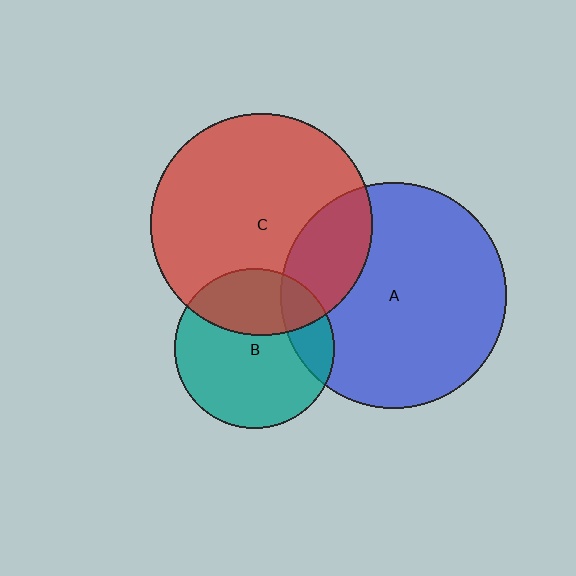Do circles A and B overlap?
Yes.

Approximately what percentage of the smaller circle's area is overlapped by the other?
Approximately 20%.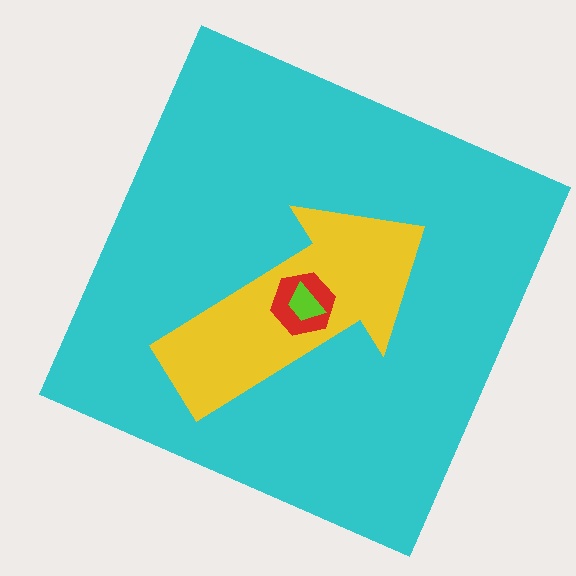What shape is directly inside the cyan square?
The yellow arrow.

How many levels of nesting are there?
4.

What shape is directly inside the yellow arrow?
The red hexagon.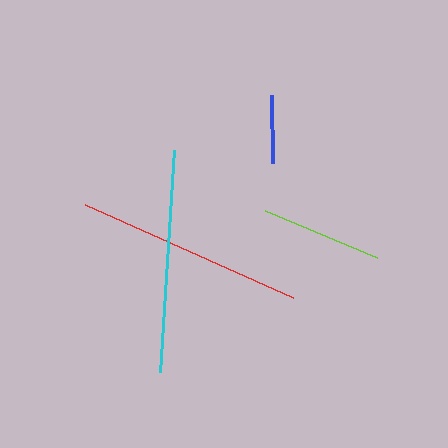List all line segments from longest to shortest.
From longest to shortest: red, cyan, lime, blue.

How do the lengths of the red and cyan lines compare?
The red and cyan lines are approximately the same length.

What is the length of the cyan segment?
The cyan segment is approximately 223 pixels long.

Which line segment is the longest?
The red line is the longest at approximately 228 pixels.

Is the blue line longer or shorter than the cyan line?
The cyan line is longer than the blue line.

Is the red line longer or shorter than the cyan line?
The red line is longer than the cyan line.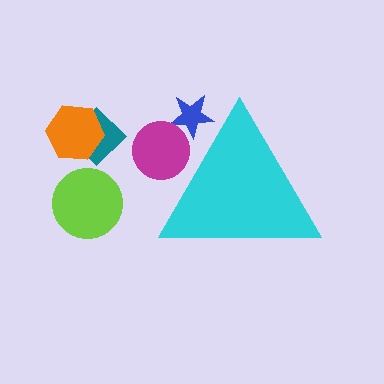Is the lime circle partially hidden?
No, the lime circle is fully visible.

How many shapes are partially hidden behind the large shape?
2 shapes are partially hidden.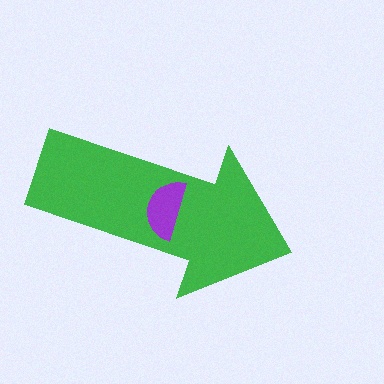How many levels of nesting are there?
2.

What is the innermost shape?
The purple semicircle.